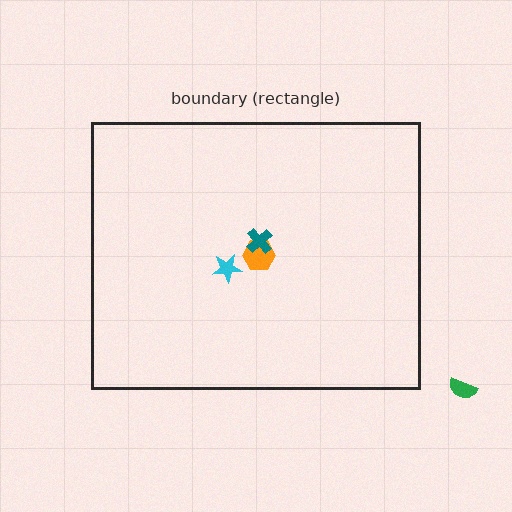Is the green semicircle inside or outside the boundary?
Outside.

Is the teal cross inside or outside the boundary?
Inside.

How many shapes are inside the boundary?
3 inside, 1 outside.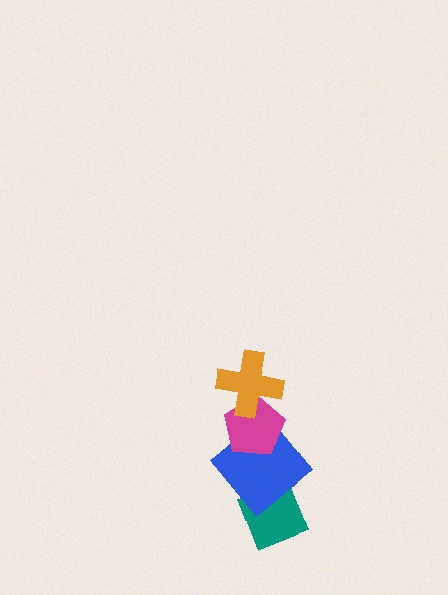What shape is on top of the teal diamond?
The blue diamond is on top of the teal diamond.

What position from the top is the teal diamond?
The teal diamond is 4th from the top.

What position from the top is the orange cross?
The orange cross is 1st from the top.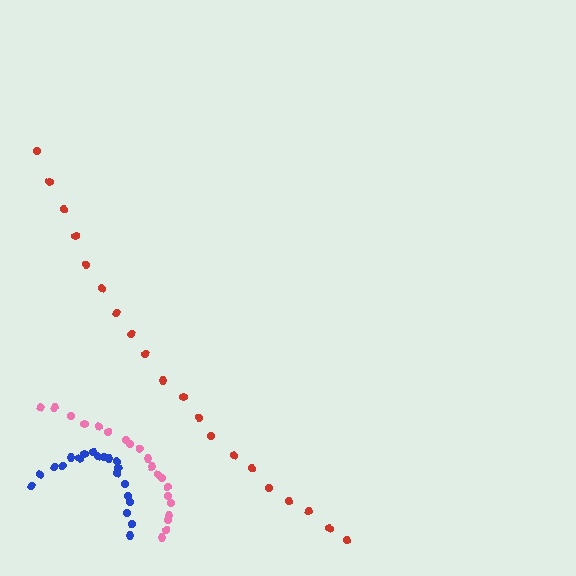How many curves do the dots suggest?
There are 3 distinct paths.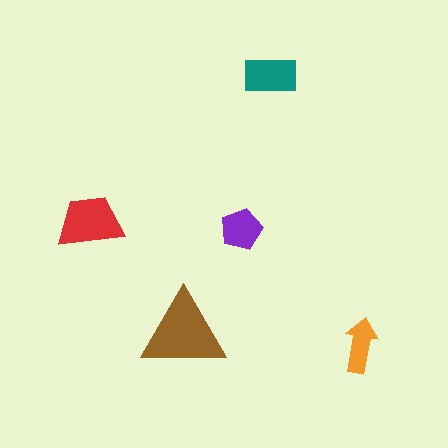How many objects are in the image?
There are 5 objects in the image.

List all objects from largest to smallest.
The brown triangle, the red trapezoid, the teal rectangle, the purple pentagon, the orange arrow.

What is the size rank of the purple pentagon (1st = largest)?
4th.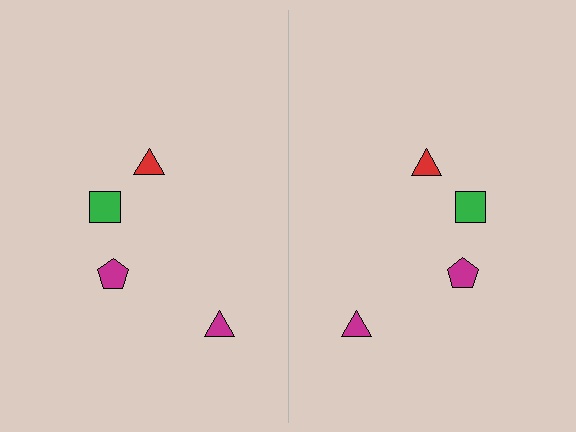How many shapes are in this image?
There are 8 shapes in this image.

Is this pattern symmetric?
Yes, this pattern has bilateral (reflection) symmetry.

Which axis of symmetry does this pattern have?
The pattern has a vertical axis of symmetry running through the center of the image.